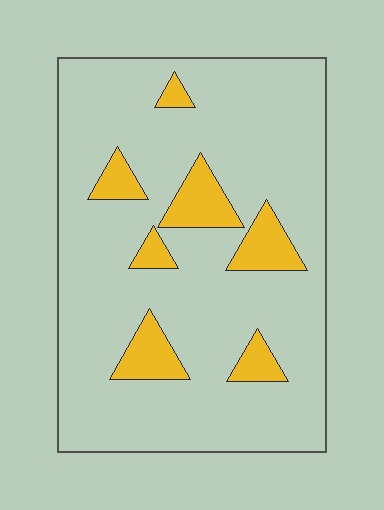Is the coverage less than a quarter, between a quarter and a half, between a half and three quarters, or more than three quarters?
Less than a quarter.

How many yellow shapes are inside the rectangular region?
7.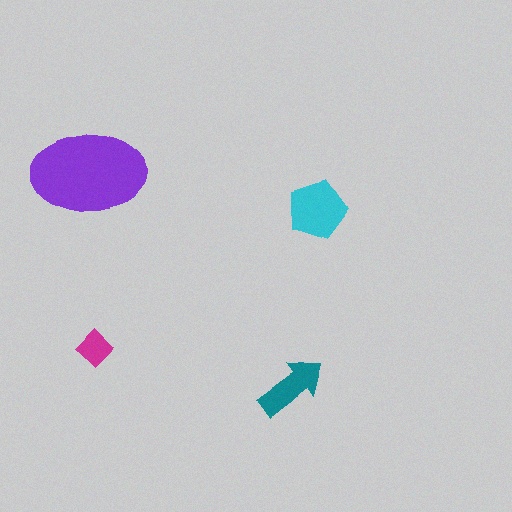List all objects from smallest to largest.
The magenta diamond, the teal arrow, the cyan pentagon, the purple ellipse.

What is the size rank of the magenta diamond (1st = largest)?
4th.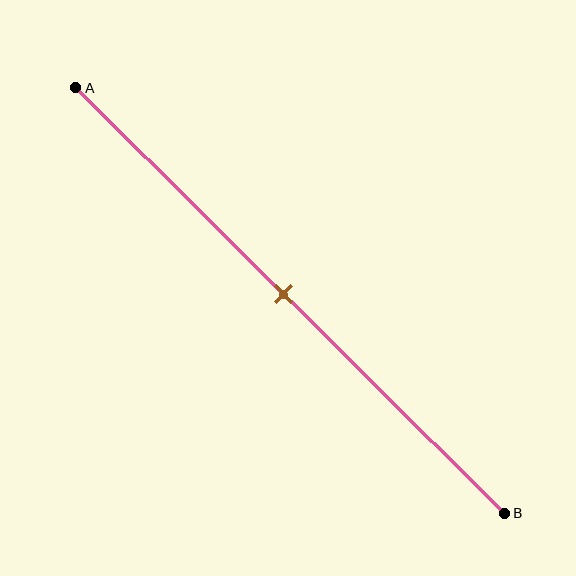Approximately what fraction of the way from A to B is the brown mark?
The brown mark is approximately 50% of the way from A to B.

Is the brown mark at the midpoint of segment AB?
Yes, the mark is approximately at the midpoint.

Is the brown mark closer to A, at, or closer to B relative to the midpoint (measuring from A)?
The brown mark is approximately at the midpoint of segment AB.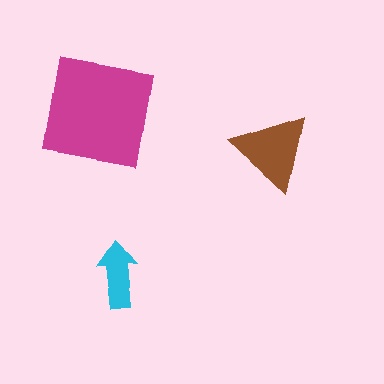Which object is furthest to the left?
The magenta square is leftmost.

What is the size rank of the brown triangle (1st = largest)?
2nd.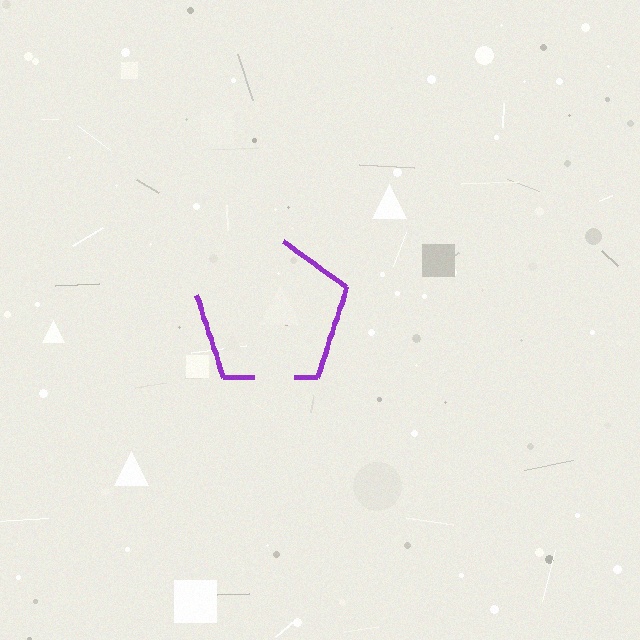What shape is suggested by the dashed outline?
The dashed outline suggests a pentagon.